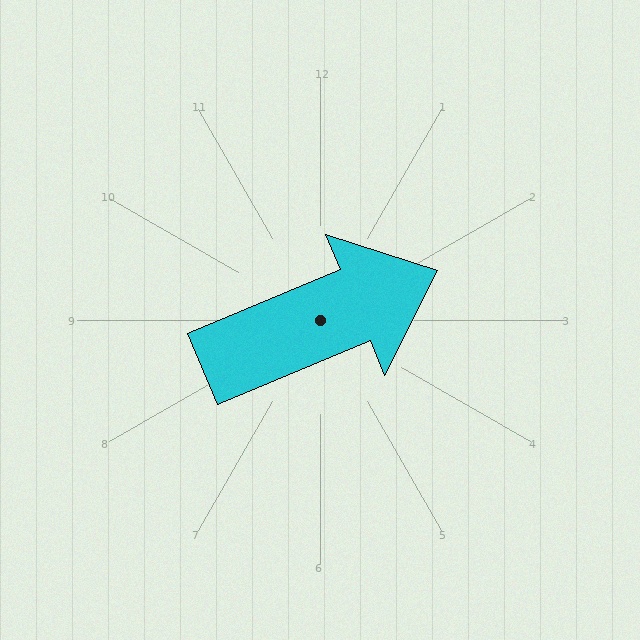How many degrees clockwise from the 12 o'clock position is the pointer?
Approximately 67 degrees.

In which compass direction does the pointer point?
Northeast.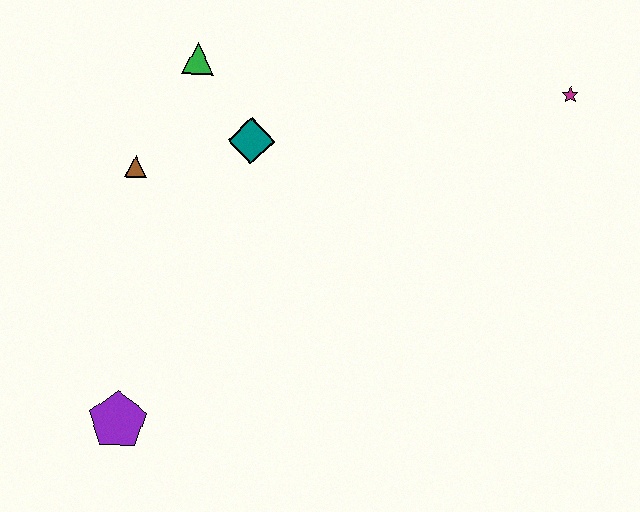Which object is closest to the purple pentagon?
The brown triangle is closest to the purple pentagon.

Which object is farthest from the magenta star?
The purple pentagon is farthest from the magenta star.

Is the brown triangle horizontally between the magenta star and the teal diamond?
No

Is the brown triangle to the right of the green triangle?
No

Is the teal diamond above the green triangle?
No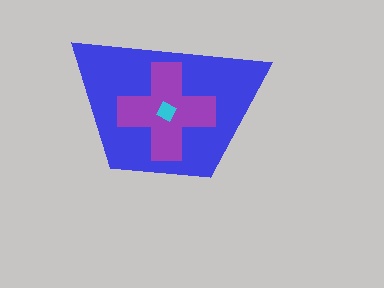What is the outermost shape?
The blue trapezoid.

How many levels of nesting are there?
3.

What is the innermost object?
The cyan diamond.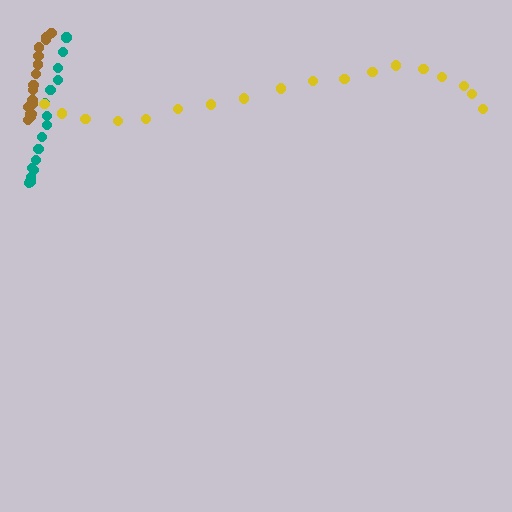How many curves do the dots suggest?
There are 3 distinct paths.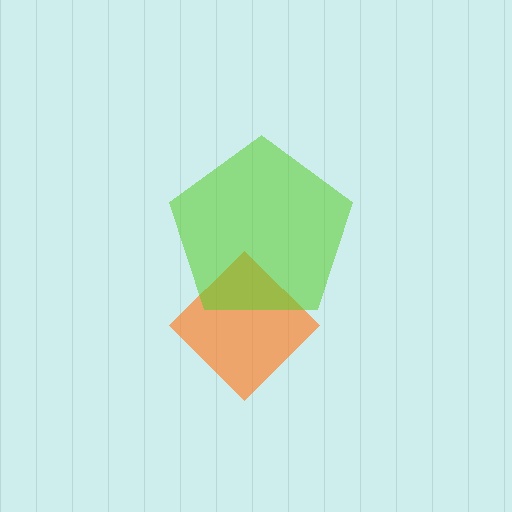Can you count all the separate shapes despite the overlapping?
Yes, there are 2 separate shapes.